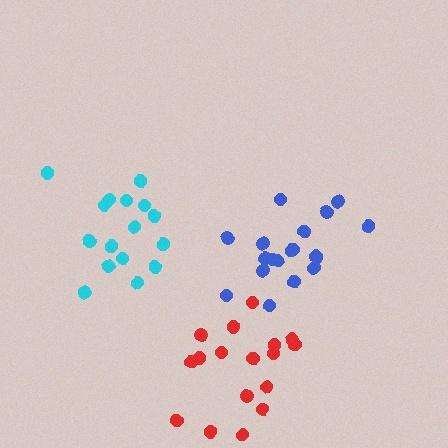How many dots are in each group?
Group 1: 19 dots, Group 2: 17 dots, Group 3: 17 dots (53 total).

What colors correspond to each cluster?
The clusters are colored: blue, cyan, red.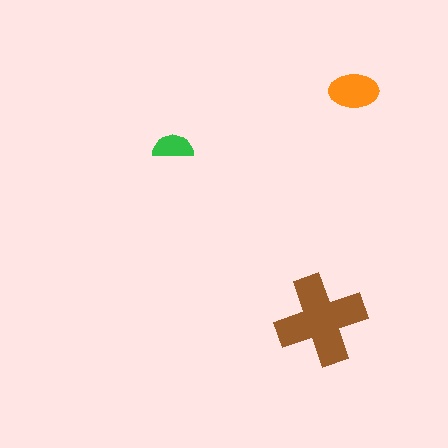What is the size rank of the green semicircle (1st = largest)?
3rd.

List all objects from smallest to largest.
The green semicircle, the orange ellipse, the brown cross.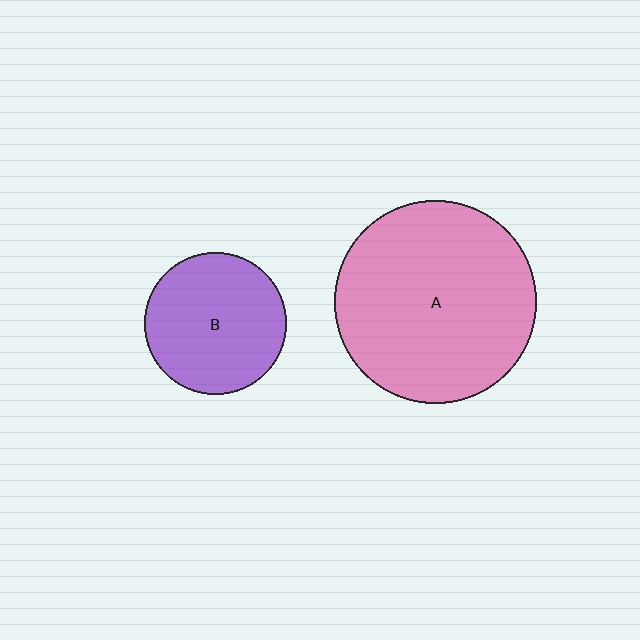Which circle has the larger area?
Circle A (pink).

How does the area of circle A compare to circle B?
Approximately 2.1 times.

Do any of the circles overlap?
No, none of the circles overlap.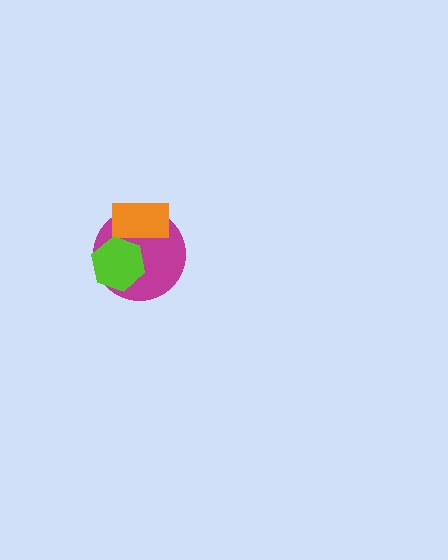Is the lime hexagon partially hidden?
No, no other shape covers it.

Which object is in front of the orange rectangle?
The lime hexagon is in front of the orange rectangle.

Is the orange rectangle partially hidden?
Yes, it is partially covered by another shape.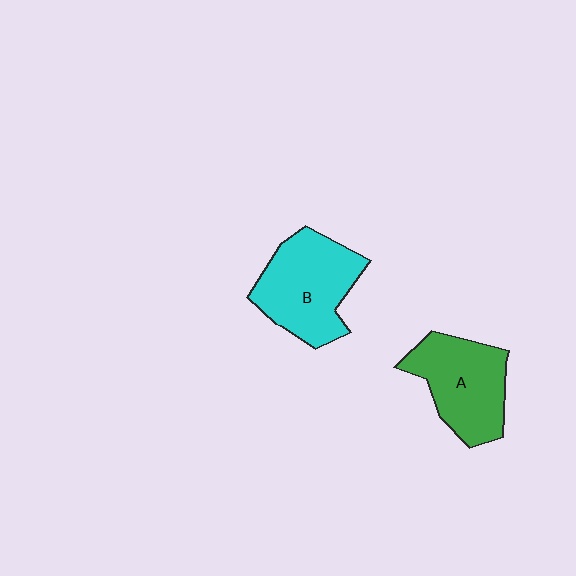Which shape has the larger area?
Shape B (cyan).